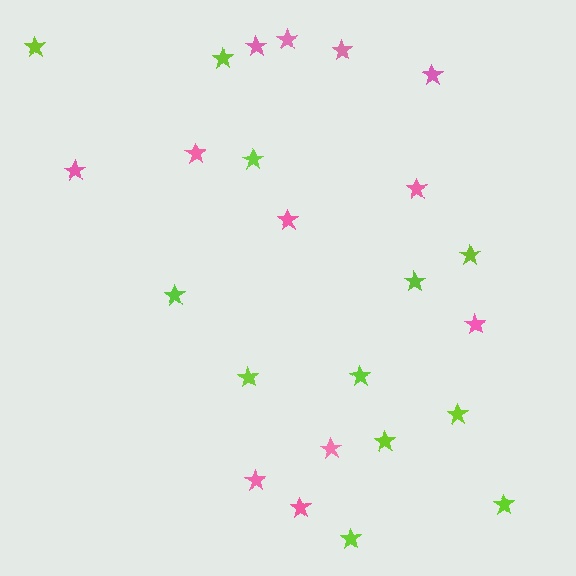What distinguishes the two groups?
There are 2 groups: one group of lime stars (12) and one group of pink stars (12).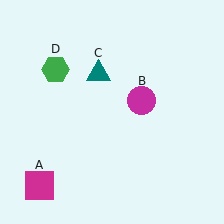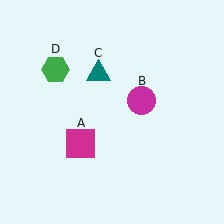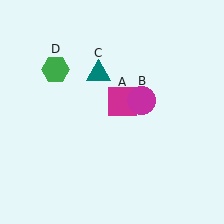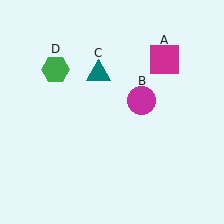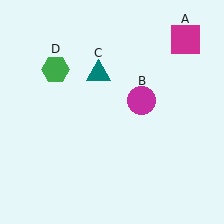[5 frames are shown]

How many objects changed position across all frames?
1 object changed position: magenta square (object A).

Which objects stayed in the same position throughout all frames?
Magenta circle (object B) and teal triangle (object C) and green hexagon (object D) remained stationary.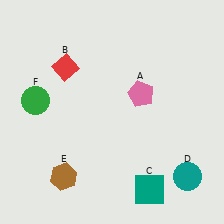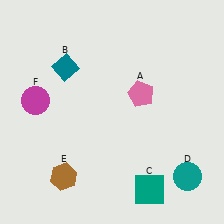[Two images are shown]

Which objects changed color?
B changed from red to teal. F changed from green to magenta.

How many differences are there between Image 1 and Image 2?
There are 2 differences between the two images.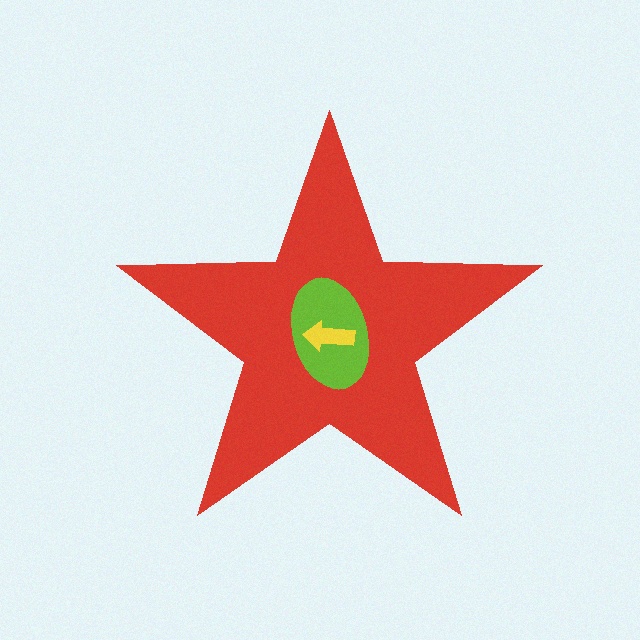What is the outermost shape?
The red star.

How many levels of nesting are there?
3.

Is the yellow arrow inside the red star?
Yes.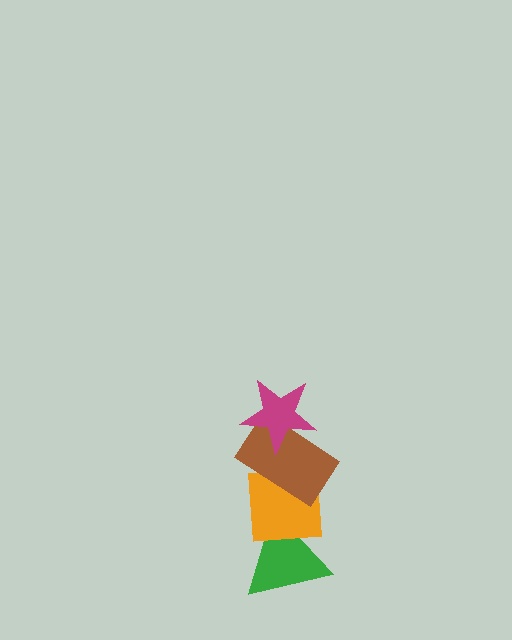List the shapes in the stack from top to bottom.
From top to bottom: the magenta star, the brown rectangle, the orange square, the green triangle.